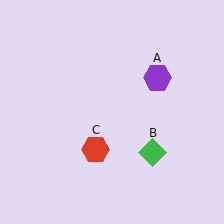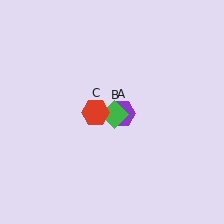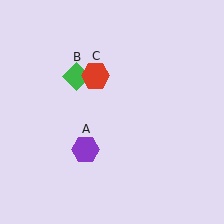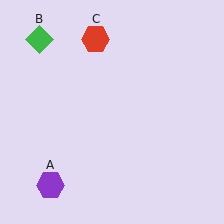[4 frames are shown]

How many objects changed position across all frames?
3 objects changed position: purple hexagon (object A), green diamond (object B), red hexagon (object C).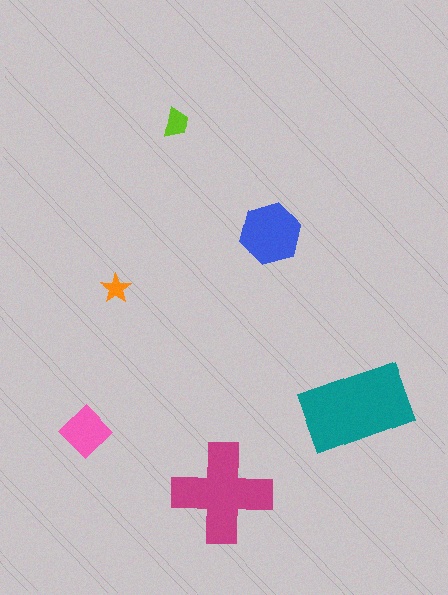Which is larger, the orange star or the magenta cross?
The magenta cross.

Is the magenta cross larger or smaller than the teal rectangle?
Smaller.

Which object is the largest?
The teal rectangle.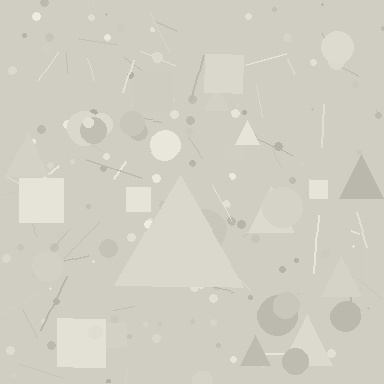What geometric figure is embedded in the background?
A triangle is embedded in the background.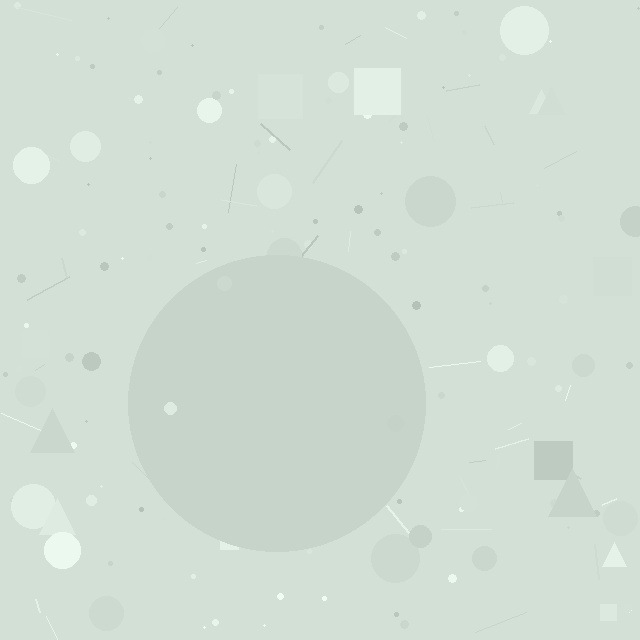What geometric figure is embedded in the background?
A circle is embedded in the background.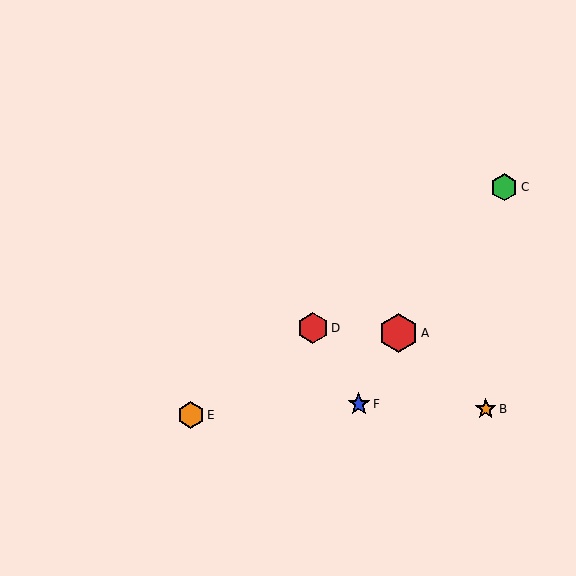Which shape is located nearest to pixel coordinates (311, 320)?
The red hexagon (labeled D) at (313, 328) is nearest to that location.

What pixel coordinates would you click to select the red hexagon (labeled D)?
Click at (313, 328) to select the red hexagon D.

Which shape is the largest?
The red hexagon (labeled A) is the largest.